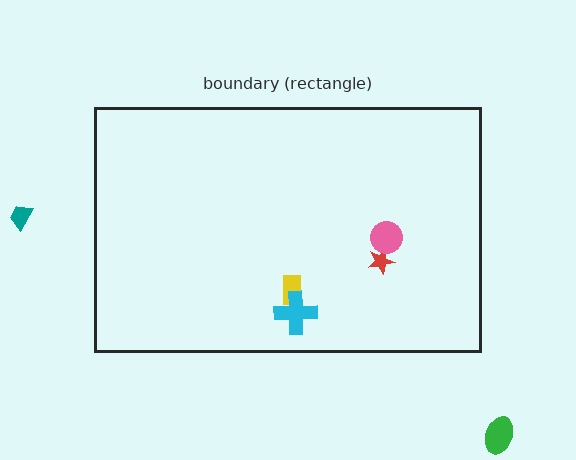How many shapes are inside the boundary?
4 inside, 2 outside.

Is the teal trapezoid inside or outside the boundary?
Outside.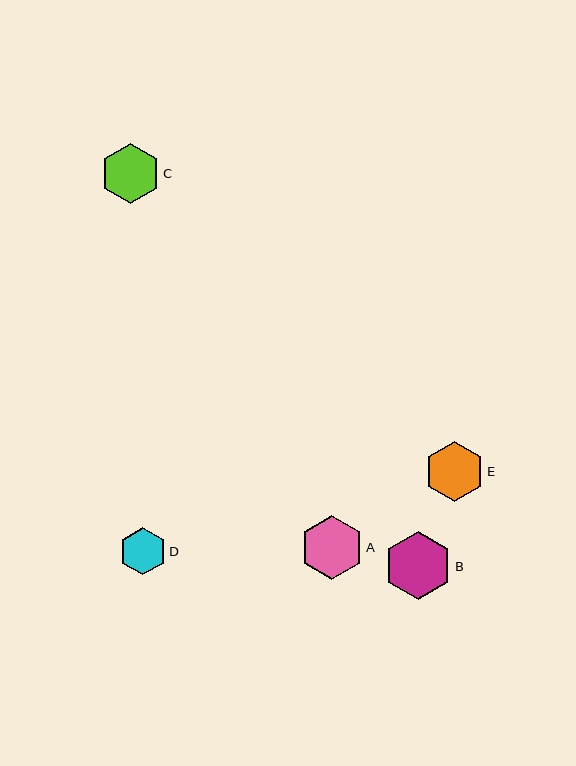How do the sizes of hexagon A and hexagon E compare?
Hexagon A and hexagon E are approximately the same size.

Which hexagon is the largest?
Hexagon B is the largest with a size of approximately 68 pixels.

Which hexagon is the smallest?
Hexagon D is the smallest with a size of approximately 47 pixels.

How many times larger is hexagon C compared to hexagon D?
Hexagon C is approximately 1.3 times the size of hexagon D.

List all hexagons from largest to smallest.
From largest to smallest: B, A, E, C, D.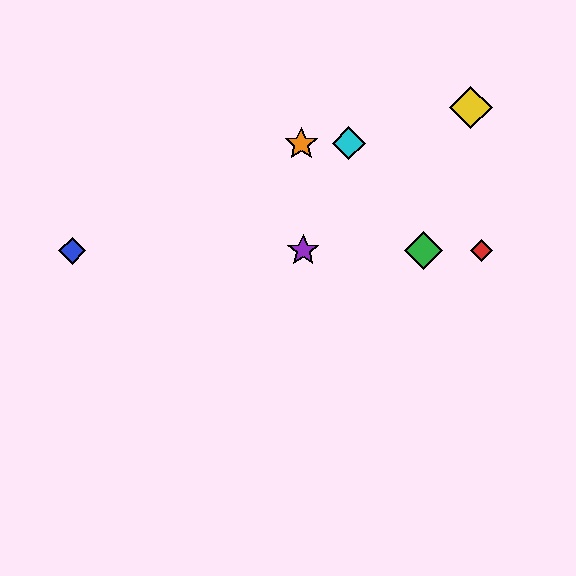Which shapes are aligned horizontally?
The red diamond, the blue diamond, the green diamond, the purple star are aligned horizontally.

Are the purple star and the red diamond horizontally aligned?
Yes, both are at y≈251.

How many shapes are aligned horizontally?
4 shapes (the red diamond, the blue diamond, the green diamond, the purple star) are aligned horizontally.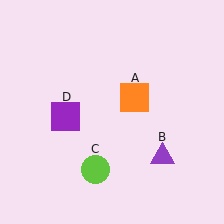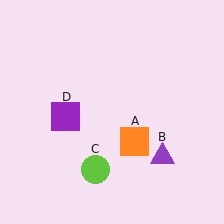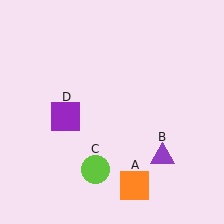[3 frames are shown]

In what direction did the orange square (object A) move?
The orange square (object A) moved down.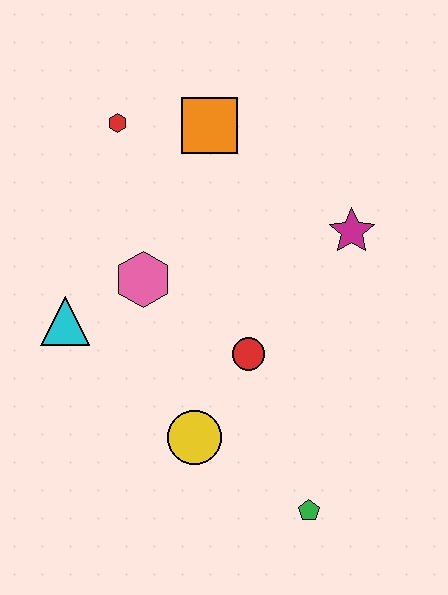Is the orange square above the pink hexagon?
Yes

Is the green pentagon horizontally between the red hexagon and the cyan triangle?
No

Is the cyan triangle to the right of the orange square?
No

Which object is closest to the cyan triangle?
The pink hexagon is closest to the cyan triangle.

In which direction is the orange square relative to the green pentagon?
The orange square is above the green pentagon.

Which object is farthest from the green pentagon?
The red hexagon is farthest from the green pentagon.